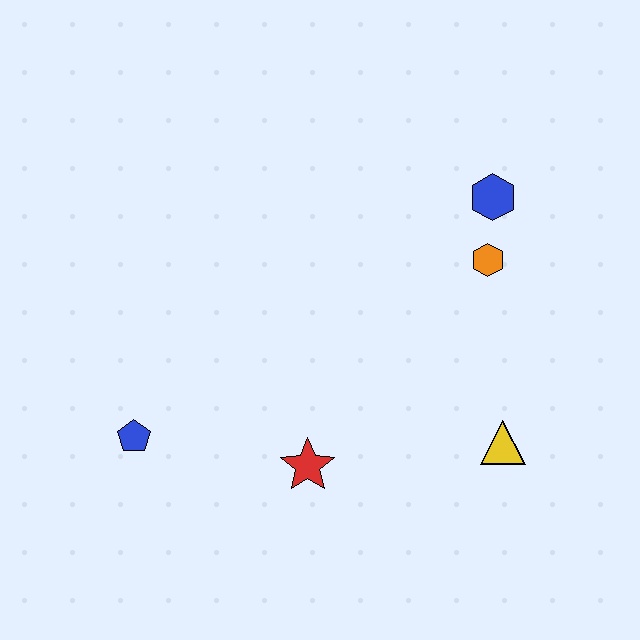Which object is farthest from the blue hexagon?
The blue pentagon is farthest from the blue hexagon.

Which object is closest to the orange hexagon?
The blue hexagon is closest to the orange hexagon.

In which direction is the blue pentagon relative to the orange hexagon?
The blue pentagon is to the left of the orange hexagon.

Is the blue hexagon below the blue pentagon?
No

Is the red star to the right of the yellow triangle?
No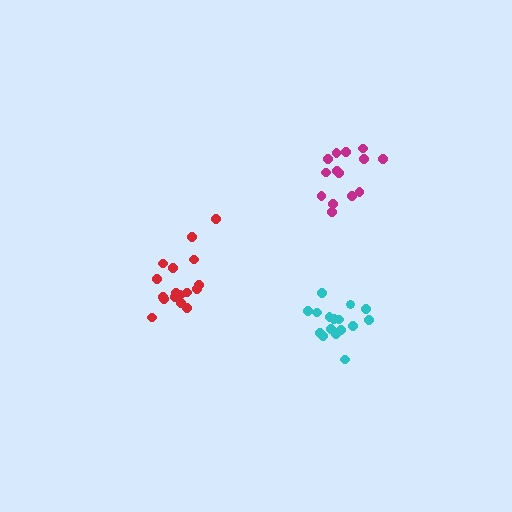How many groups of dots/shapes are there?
There are 3 groups.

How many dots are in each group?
Group 1: 14 dots, Group 2: 16 dots, Group 3: 17 dots (47 total).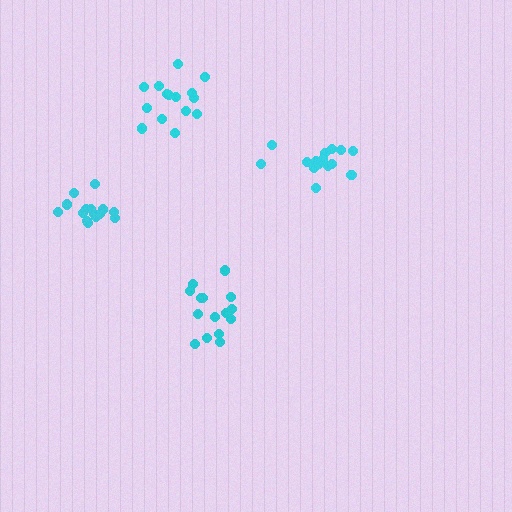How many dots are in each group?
Group 1: 15 dots, Group 2: 15 dots, Group 3: 15 dots, Group 4: 16 dots (61 total).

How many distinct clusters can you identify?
There are 4 distinct clusters.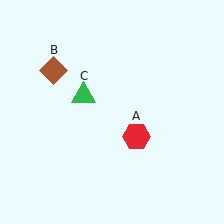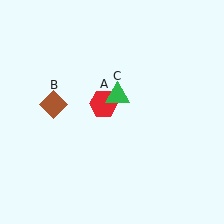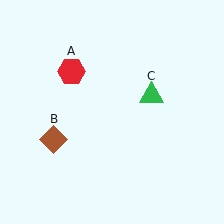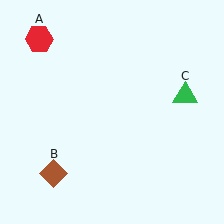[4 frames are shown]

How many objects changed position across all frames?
3 objects changed position: red hexagon (object A), brown diamond (object B), green triangle (object C).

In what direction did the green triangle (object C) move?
The green triangle (object C) moved right.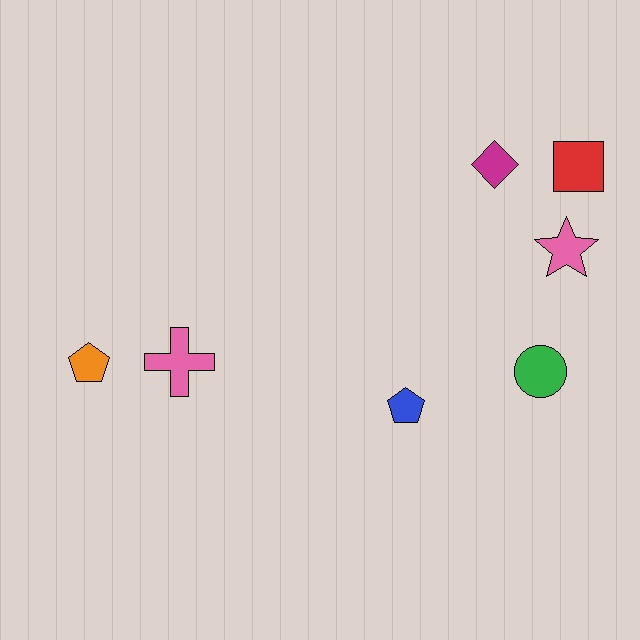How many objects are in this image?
There are 7 objects.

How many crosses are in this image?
There is 1 cross.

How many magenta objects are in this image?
There is 1 magenta object.